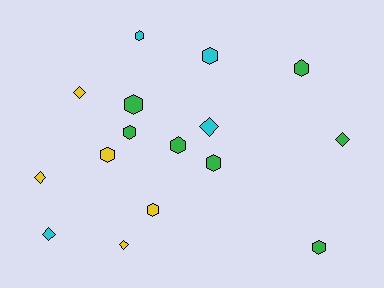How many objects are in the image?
There are 16 objects.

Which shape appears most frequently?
Hexagon, with 10 objects.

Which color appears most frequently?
Green, with 7 objects.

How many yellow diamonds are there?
There are 3 yellow diamonds.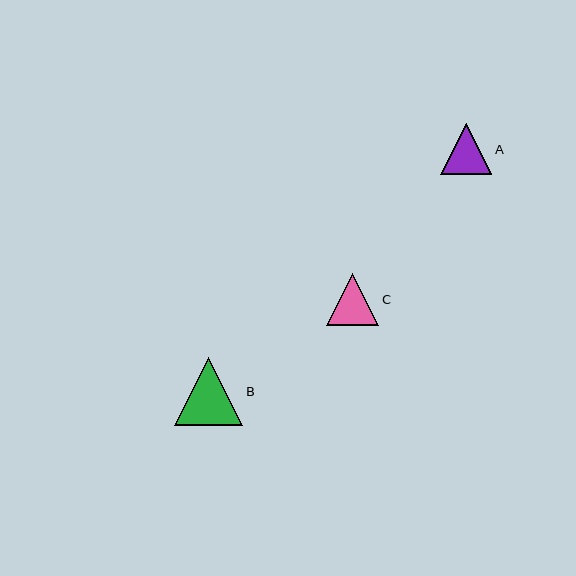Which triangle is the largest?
Triangle B is the largest with a size of approximately 69 pixels.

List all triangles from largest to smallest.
From largest to smallest: B, C, A.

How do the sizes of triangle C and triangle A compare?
Triangle C and triangle A are approximately the same size.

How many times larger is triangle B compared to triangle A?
Triangle B is approximately 1.3 times the size of triangle A.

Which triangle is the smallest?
Triangle A is the smallest with a size of approximately 51 pixels.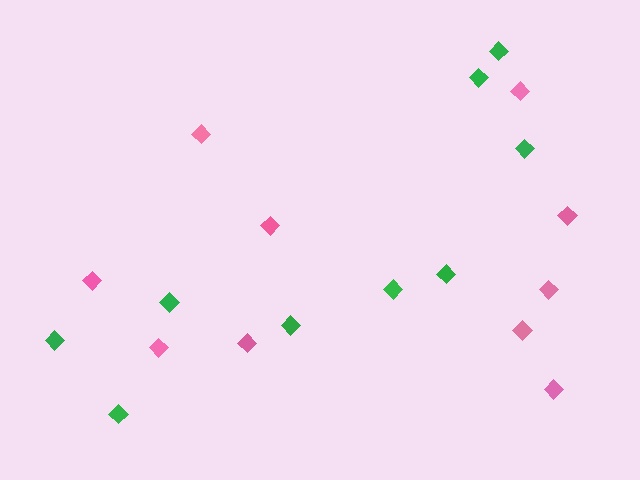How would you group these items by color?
There are 2 groups: one group of pink diamonds (10) and one group of green diamonds (9).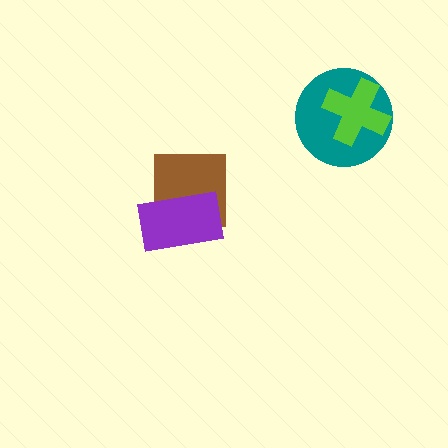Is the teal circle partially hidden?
Yes, it is partially covered by another shape.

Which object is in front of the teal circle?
The lime cross is in front of the teal circle.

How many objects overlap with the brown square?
1 object overlaps with the brown square.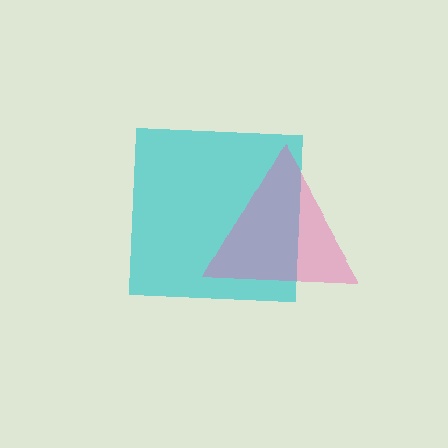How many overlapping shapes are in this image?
There are 2 overlapping shapes in the image.